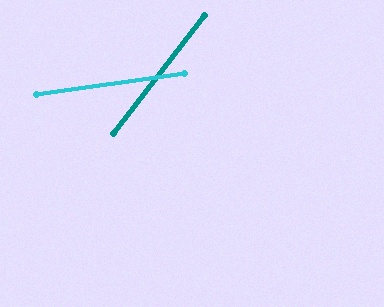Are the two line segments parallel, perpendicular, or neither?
Neither parallel nor perpendicular — they differ by about 44°.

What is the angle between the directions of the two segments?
Approximately 44 degrees.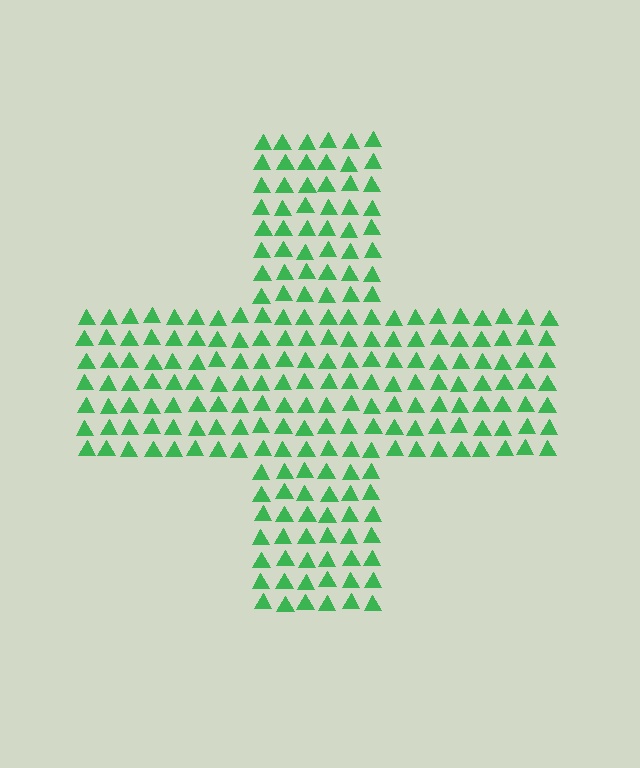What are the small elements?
The small elements are triangles.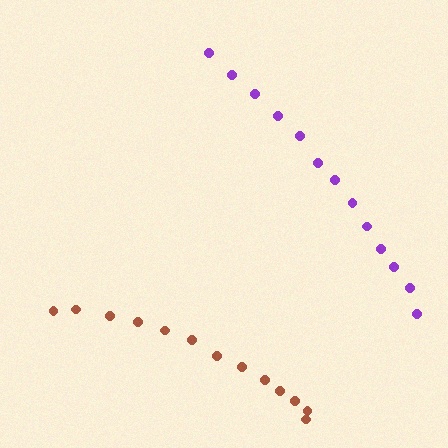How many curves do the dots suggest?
There are 2 distinct paths.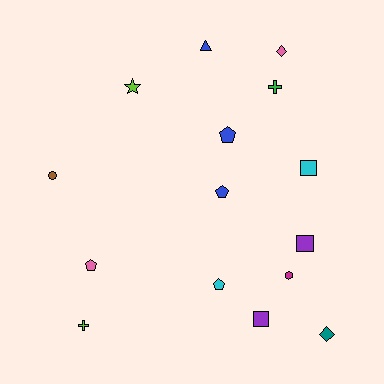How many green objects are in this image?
There is 1 green object.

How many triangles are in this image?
There is 1 triangle.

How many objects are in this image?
There are 15 objects.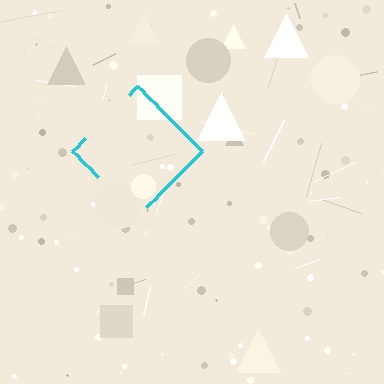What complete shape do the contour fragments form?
The contour fragments form a diamond.